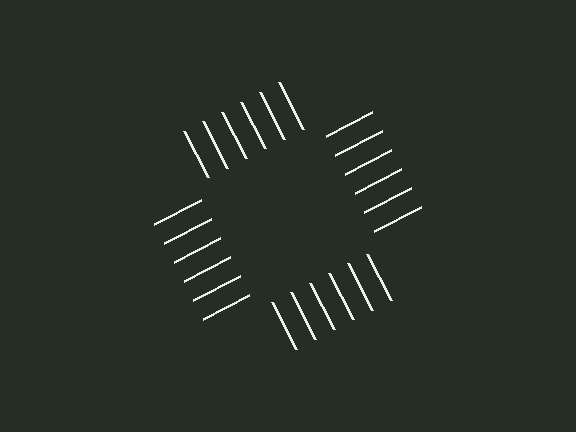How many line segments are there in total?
24 — 6 along each of the 4 edges.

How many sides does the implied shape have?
4 sides — the line-ends trace a square.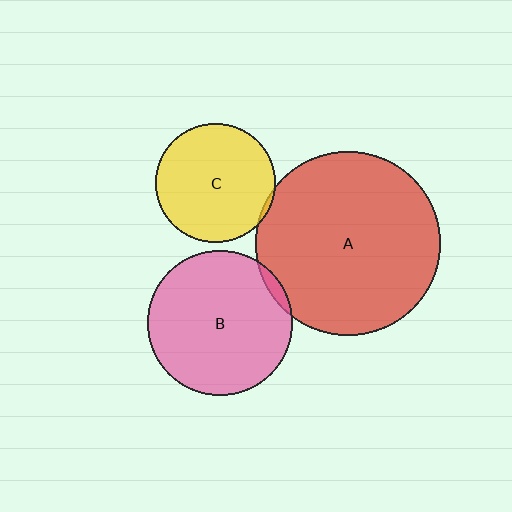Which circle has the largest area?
Circle A (red).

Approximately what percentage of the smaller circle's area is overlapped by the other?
Approximately 5%.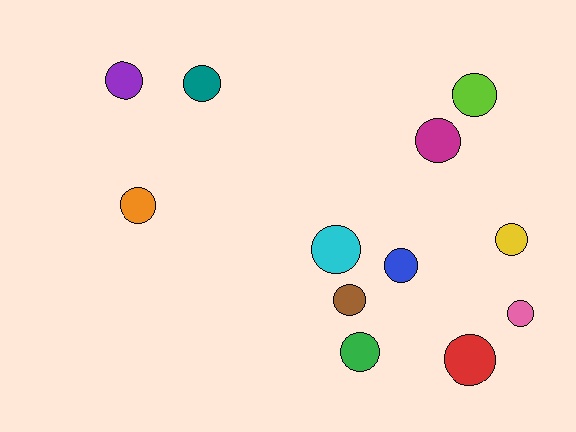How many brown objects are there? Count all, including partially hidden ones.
There is 1 brown object.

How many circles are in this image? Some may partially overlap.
There are 12 circles.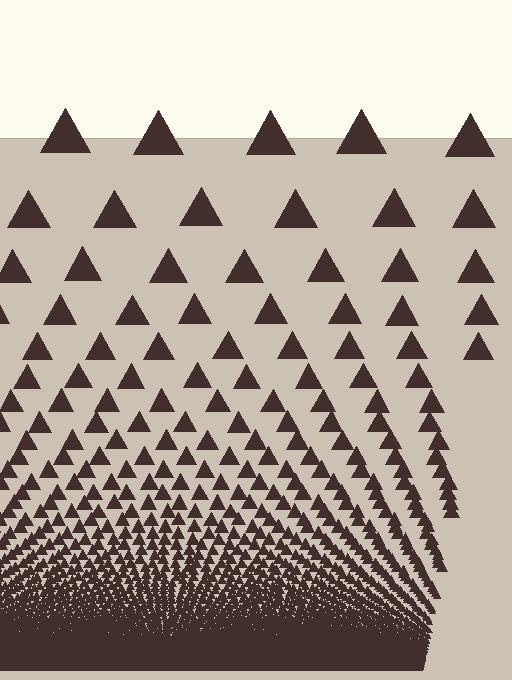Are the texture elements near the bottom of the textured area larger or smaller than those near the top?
Smaller. The gradient is inverted — elements near the bottom are smaller and denser.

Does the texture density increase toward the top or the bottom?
Density increases toward the bottom.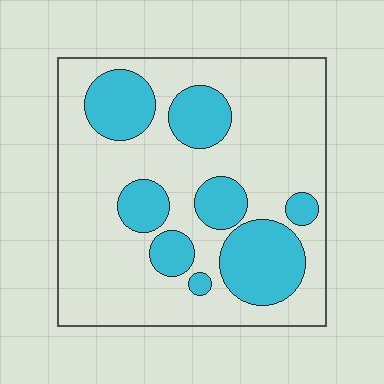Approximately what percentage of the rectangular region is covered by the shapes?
Approximately 30%.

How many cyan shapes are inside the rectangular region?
8.